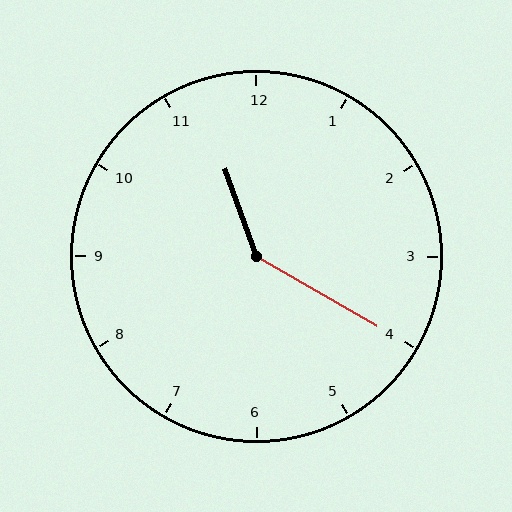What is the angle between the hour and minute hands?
Approximately 140 degrees.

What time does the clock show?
11:20.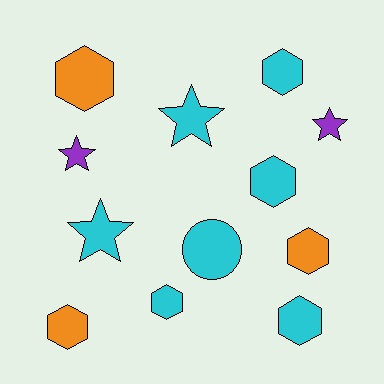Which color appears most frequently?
Cyan, with 7 objects.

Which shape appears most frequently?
Hexagon, with 7 objects.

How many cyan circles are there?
There is 1 cyan circle.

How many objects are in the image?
There are 12 objects.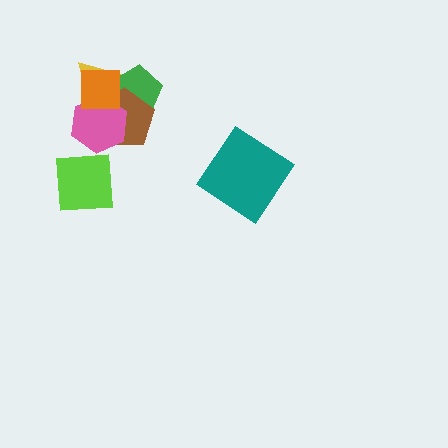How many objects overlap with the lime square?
0 objects overlap with the lime square.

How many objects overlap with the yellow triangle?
4 objects overlap with the yellow triangle.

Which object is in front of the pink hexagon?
The orange square is in front of the pink hexagon.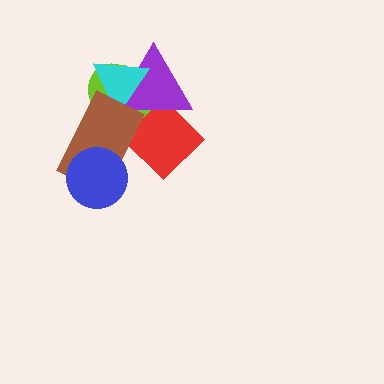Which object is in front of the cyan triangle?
The brown rectangle is in front of the cyan triangle.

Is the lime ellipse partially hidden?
Yes, it is partially covered by another shape.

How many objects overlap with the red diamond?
3 objects overlap with the red diamond.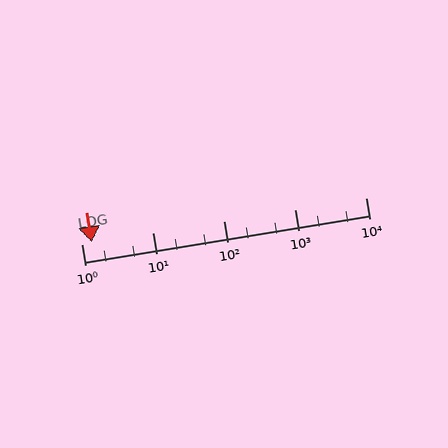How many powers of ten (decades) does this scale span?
The scale spans 4 decades, from 1 to 10000.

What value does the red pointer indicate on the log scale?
The pointer indicates approximately 1.4.